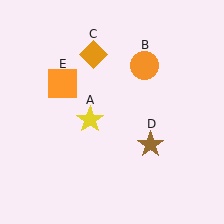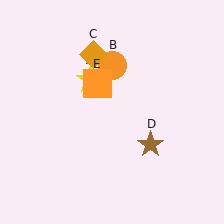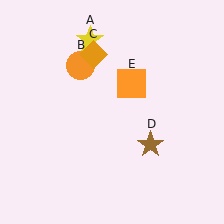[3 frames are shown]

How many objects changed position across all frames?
3 objects changed position: yellow star (object A), orange circle (object B), orange square (object E).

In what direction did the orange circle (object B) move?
The orange circle (object B) moved left.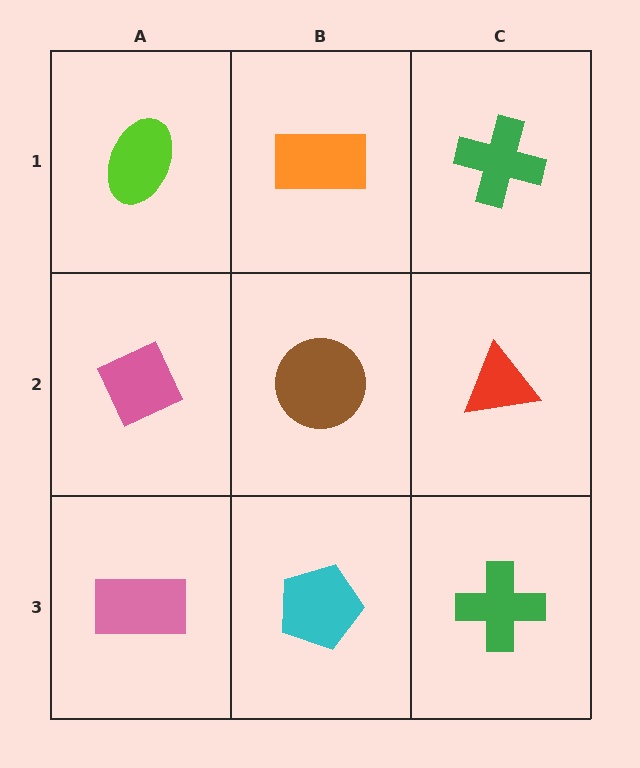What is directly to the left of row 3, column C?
A cyan pentagon.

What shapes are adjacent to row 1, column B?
A brown circle (row 2, column B), a lime ellipse (row 1, column A), a green cross (row 1, column C).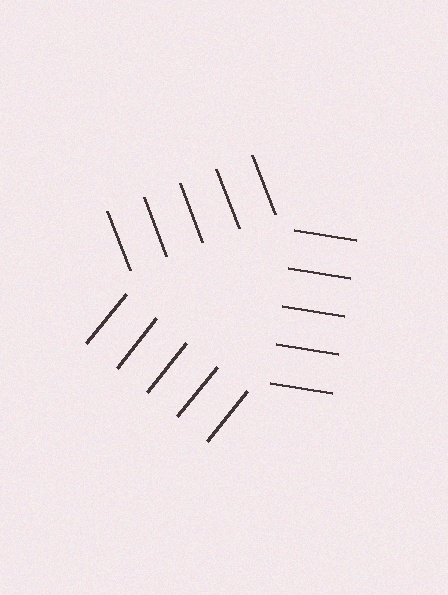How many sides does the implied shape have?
3 sides — the line-ends trace a triangle.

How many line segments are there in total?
15 — 5 along each of the 3 edges.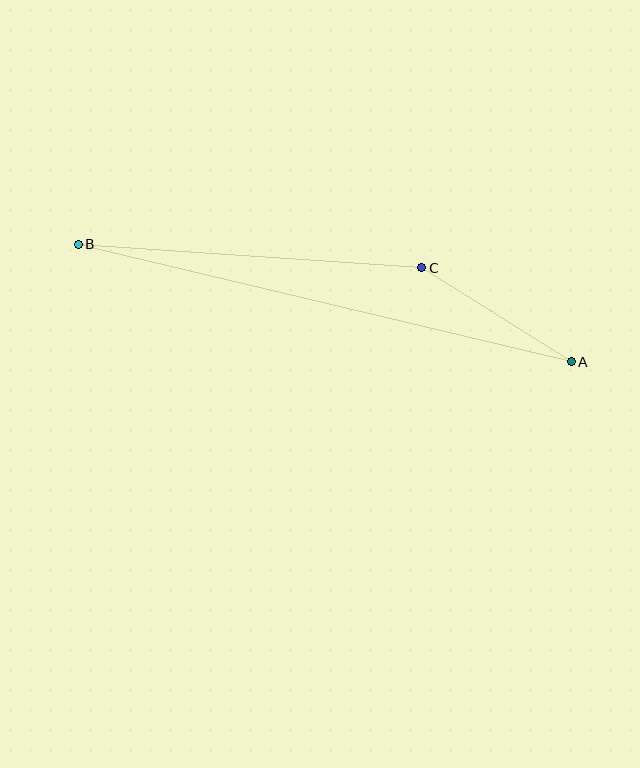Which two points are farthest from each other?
Points A and B are farthest from each other.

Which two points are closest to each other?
Points A and C are closest to each other.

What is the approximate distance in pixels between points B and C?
The distance between B and C is approximately 344 pixels.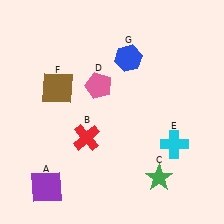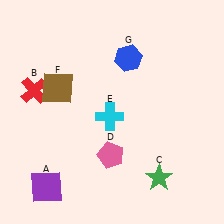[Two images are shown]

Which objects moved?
The objects that moved are: the red cross (B), the pink pentagon (D), the cyan cross (E).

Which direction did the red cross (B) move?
The red cross (B) moved left.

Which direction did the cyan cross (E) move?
The cyan cross (E) moved left.